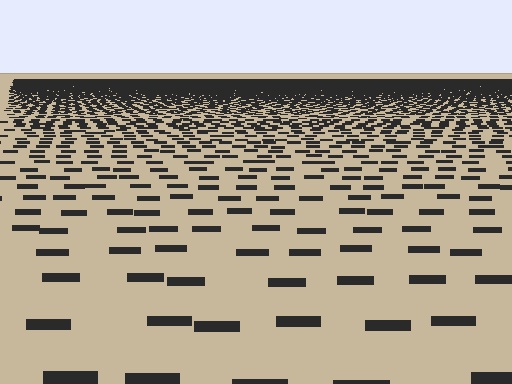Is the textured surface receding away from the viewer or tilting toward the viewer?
The surface is receding away from the viewer. Texture elements get smaller and denser toward the top.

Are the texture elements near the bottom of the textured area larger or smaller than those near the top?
Larger. Near the bottom, elements are closer to the viewer and appear at a bigger on-screen size.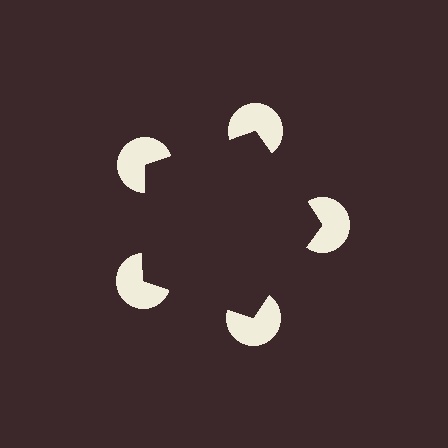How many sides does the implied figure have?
5 sides.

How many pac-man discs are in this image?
There are 5 — one at each vertex of the illusory pentagon.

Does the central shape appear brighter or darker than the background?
It typically appears slightly darker than the background, even though no actual brightness change is drawn.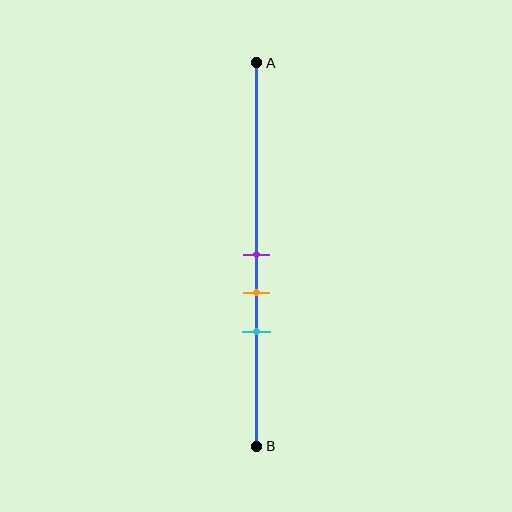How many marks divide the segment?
There are 3 marks dividing the segment.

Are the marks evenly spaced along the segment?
Yes, the marks are approximately evenly spaced.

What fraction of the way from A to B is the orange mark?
The orange mark is approximately 60% (0.6) of the way from A to B.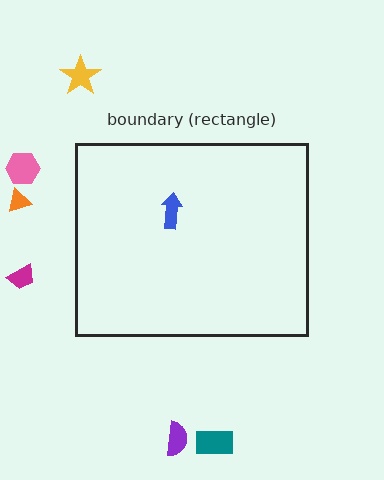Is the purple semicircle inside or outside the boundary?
Outside.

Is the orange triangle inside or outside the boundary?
Outside.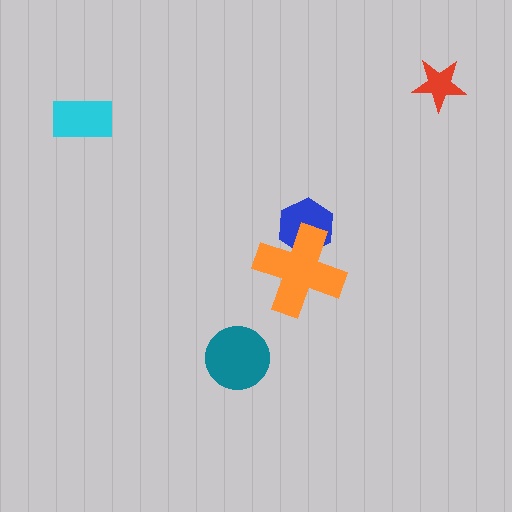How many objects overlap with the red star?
0 objects overlap with the red star.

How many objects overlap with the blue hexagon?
1 object overlaps with the blue hexagon.